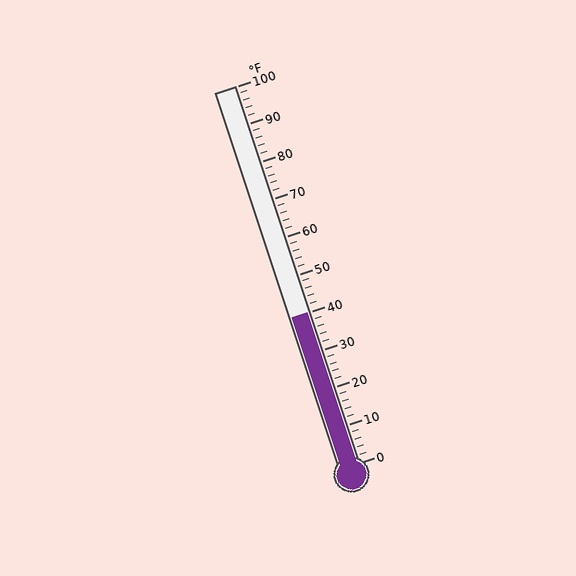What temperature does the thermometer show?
The thermometer shows approximately 40°F.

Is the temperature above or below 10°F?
The temperature is above 10°F.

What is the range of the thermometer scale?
The thermometer scale ranges from 0°F to 100°F.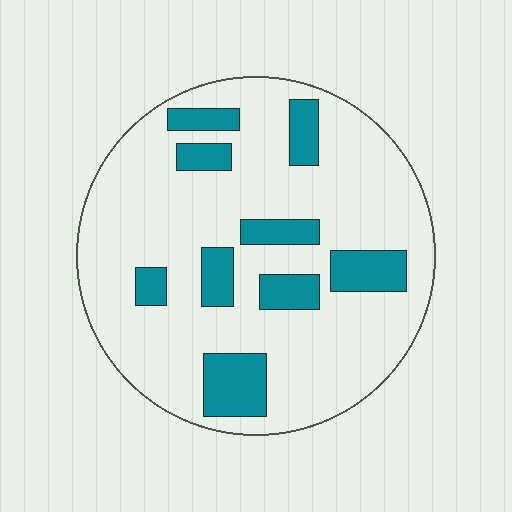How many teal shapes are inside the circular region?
9.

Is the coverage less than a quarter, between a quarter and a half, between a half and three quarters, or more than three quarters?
Less than a quarter.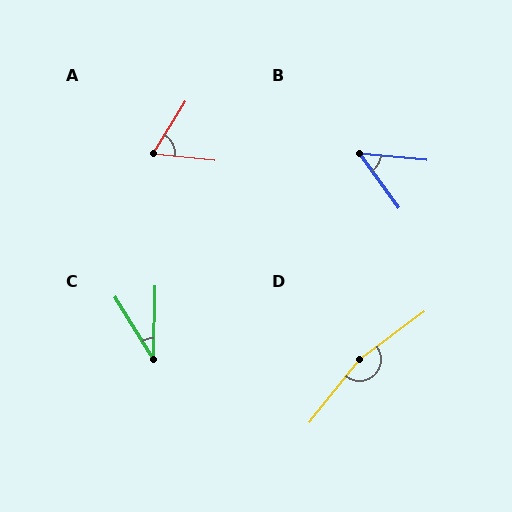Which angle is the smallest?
C, at approximately 33 degrees.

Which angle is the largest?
D, at approximately 165 degrees.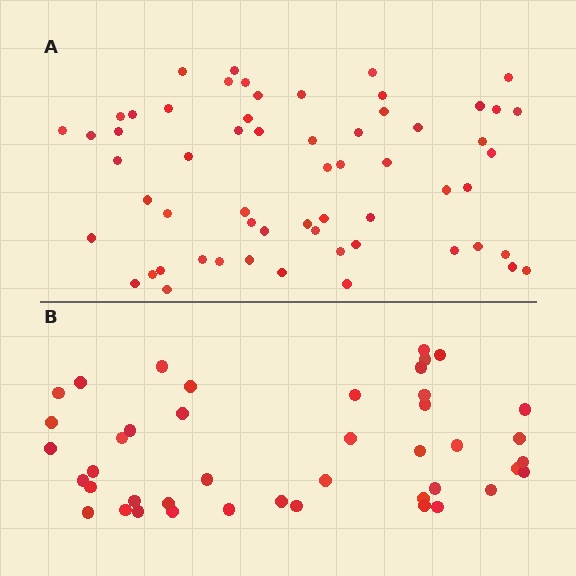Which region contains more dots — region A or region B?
Region A (the top region) has more dots.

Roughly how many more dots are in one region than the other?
Region A has approximately 15 more dots than region B.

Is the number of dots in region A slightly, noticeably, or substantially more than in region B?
Region A has noticeably more, but not dramatically so. The ratio is roughly 1.4 to 1.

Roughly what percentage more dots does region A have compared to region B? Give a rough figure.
About 40% more.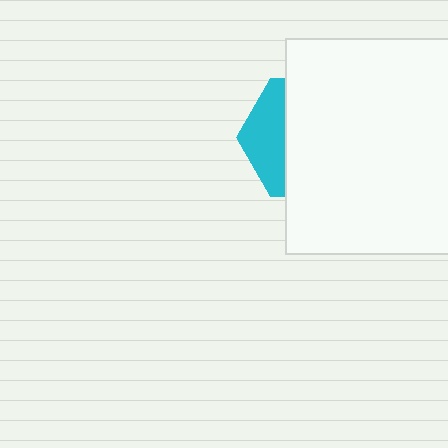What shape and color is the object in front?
The object in front is a white square.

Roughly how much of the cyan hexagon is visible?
A small part of it is visible (roughly 31%).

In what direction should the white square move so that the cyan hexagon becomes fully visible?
The white square should move right. That is the shortest direction to clear the overlap and leave the cyan hexagon fully visible.